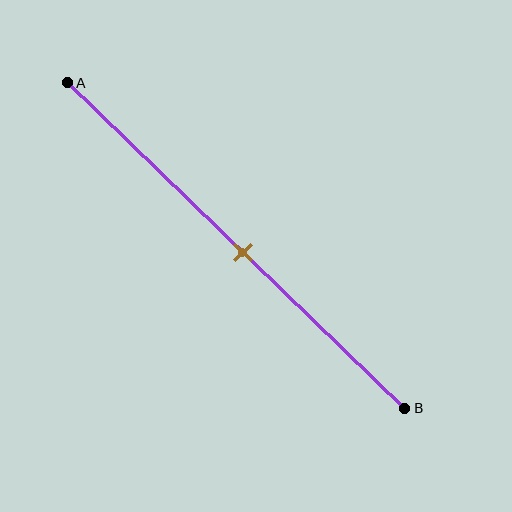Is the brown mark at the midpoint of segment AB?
Yes, the mark is approximately at the midpoint.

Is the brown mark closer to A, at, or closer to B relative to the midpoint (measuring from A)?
The brown mark is approximately at the midpoint of segment AB.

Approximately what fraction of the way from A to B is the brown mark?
The brown mark is approximately 50% of the way from A to B.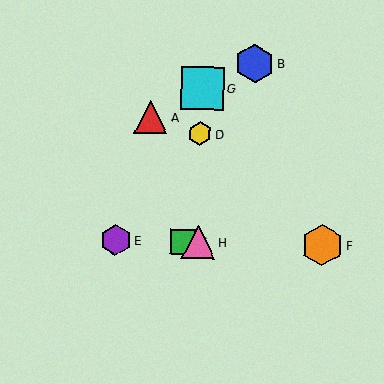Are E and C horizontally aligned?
Yes, both are at y≈240.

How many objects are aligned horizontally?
4 objects (C, E, F, H) are aligned horizontally.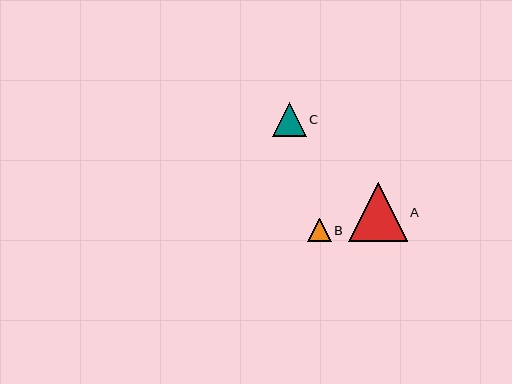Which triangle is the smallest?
Triangle B is the smallest with a size of approximately 23 pixels.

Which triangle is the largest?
Triangle A is the largest with a size of approximately 59 pixels.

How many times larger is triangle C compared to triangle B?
Triangle C is approximately 1.5 times the size of triangle B.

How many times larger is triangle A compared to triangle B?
Triangle A is approximately 2.5 times the size of triangle B.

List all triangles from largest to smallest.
From largest to smallest: A, C, B.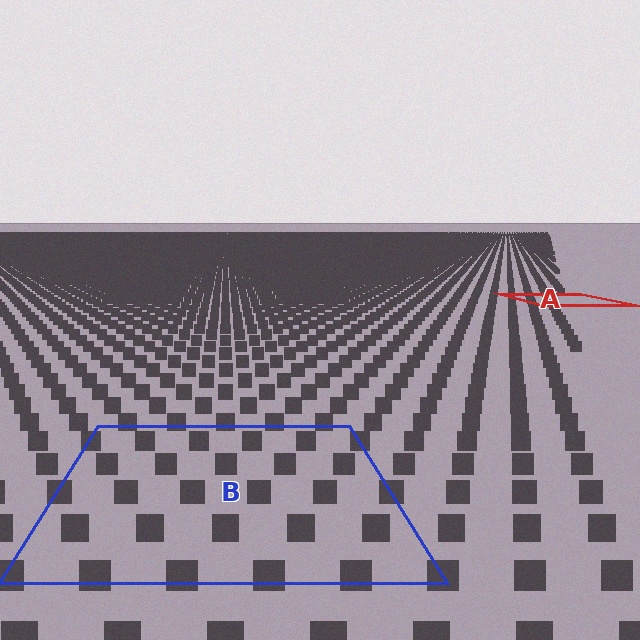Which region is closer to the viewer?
Region B is closer. The texture elements there are larger and more spread out.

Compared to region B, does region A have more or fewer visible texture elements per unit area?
Region A has more texture elements per unit area — they are packed more densely because it is farther away.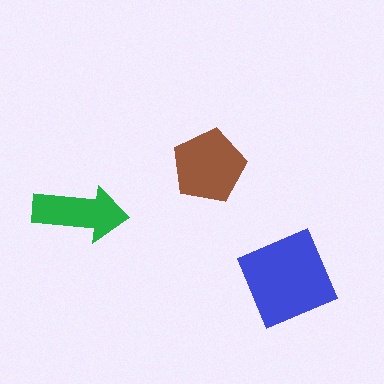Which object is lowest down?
The blue diamond is bottommost.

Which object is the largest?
The blue diamond.